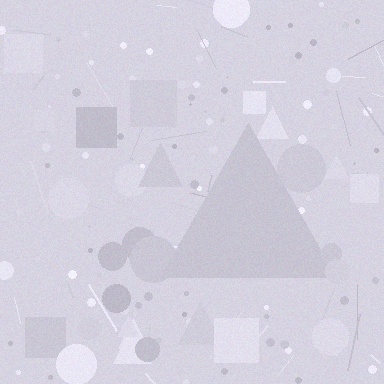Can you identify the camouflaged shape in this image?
The camouflaged shape is a triangle.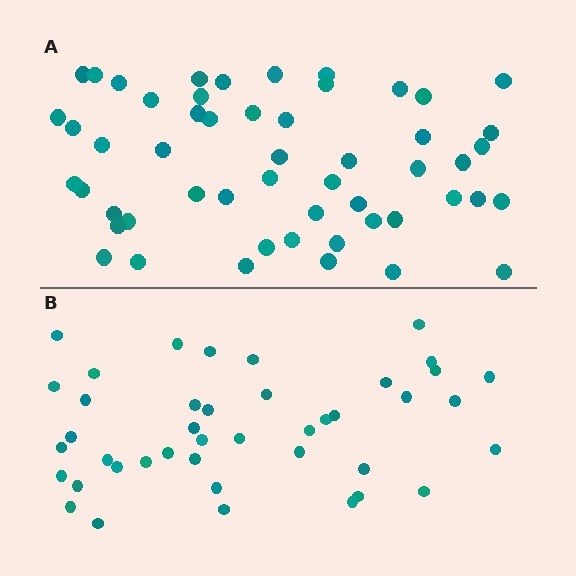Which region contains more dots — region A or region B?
Region A (the top region) has more dots.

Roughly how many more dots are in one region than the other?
Region A has roughly 12 or so more dots than region B.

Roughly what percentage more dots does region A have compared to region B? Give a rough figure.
About 25% more.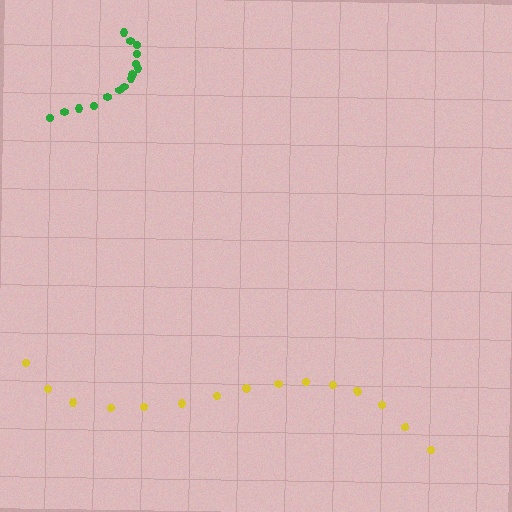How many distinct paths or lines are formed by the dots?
There are 2 distinct paths.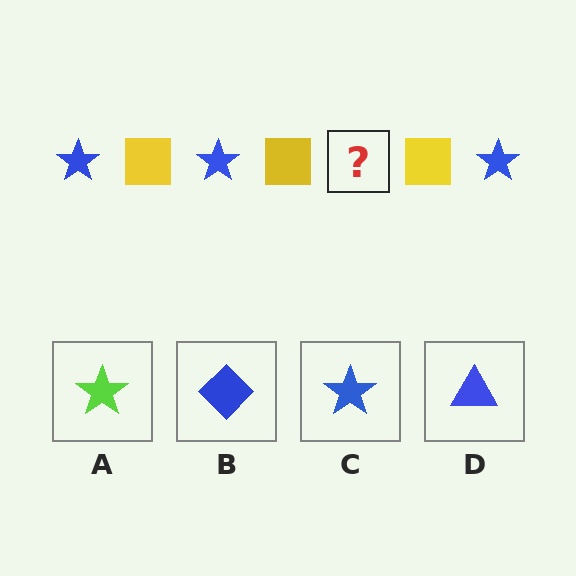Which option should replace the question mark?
Option C.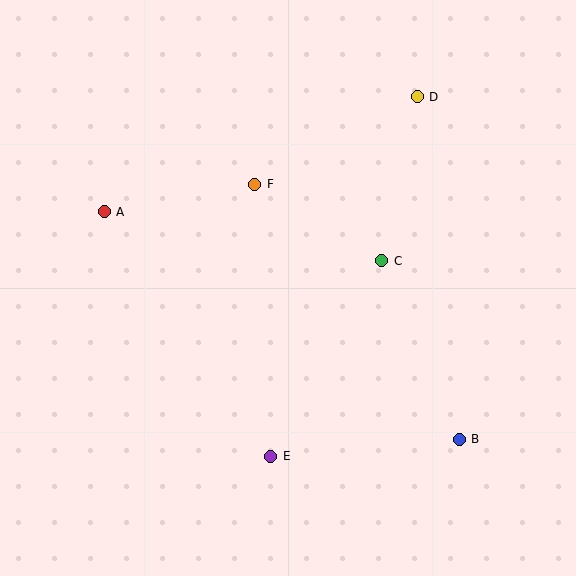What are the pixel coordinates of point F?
Point F is at (255, 184).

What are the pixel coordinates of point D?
Point D is at (417, 97).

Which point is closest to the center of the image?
Point C at (382, 261) is closest to the center.